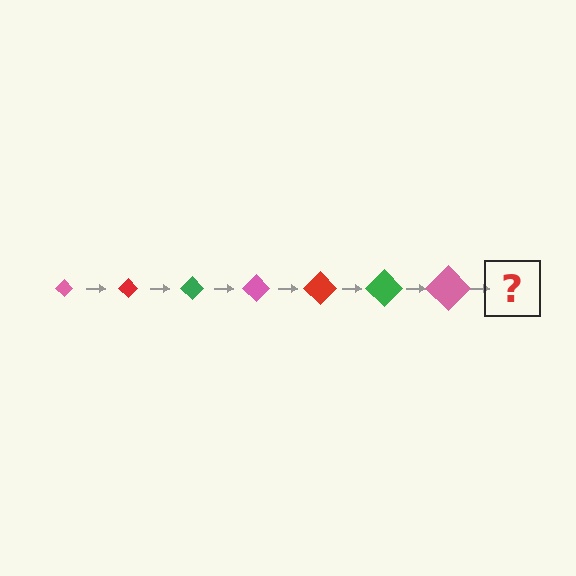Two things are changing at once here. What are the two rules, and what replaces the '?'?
The two rules are that the diamond grows larger each step and the color cycles through pink, red, and green. The '?' should be a red diamond, larger than the previous one.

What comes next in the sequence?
The next element should be a red diamond, larger than the previous one.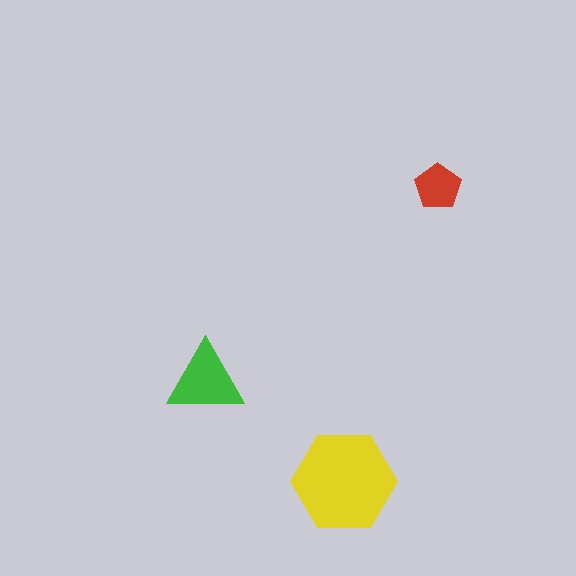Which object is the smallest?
The red pentagon.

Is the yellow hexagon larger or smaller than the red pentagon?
Larger.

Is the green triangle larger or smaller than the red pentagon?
Larger.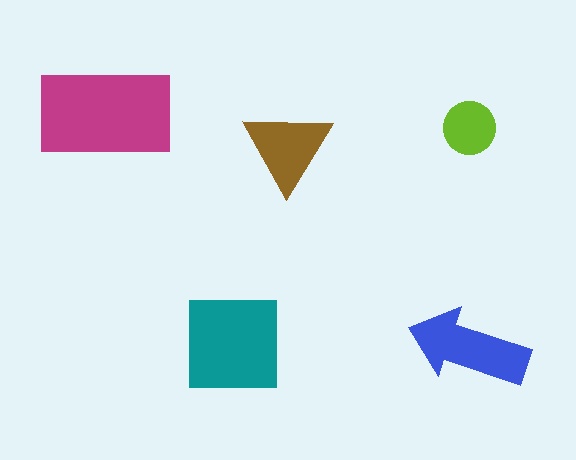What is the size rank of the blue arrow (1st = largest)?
3rd.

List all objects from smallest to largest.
The lime circle, the brown triangle, the blue arrow, the teal square, the magenta rectangle.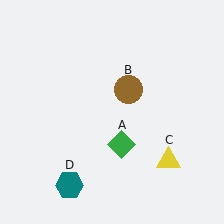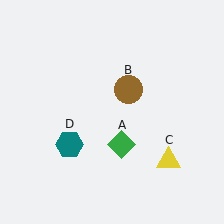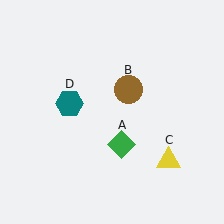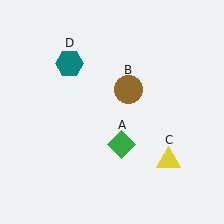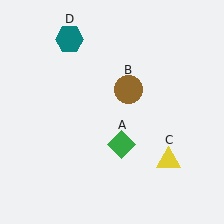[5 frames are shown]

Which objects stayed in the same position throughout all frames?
Green diamond (object A) and brown circle (object B) and yellow triangle (object C) remained stationary.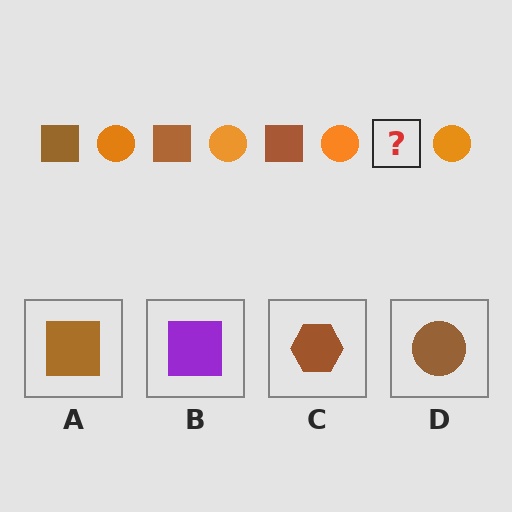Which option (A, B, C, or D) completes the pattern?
A.